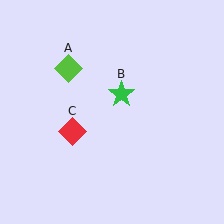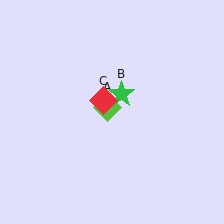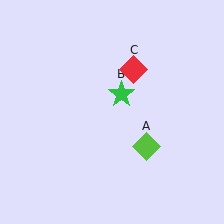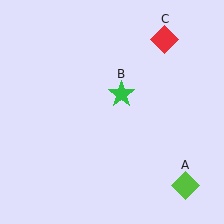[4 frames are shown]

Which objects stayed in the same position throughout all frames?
Green star (object B) remained stationary.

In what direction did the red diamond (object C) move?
The red diamond (object C) moved up and to the right.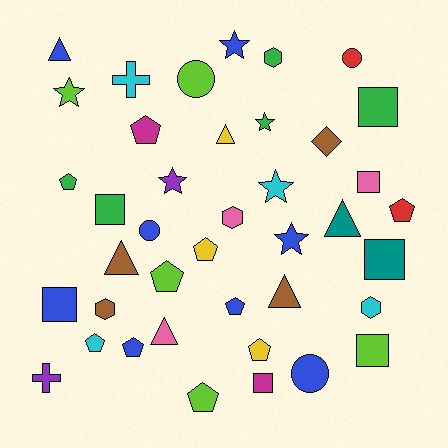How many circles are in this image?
There are 4 circles.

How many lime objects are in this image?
There are 5 lime objects.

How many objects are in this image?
There are 40 objects.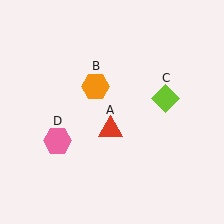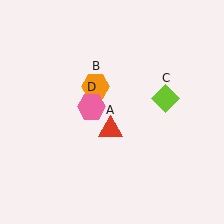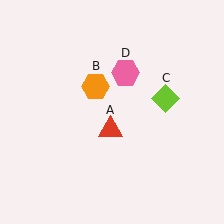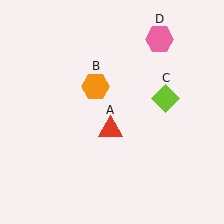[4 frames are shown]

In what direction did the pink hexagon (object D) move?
The pink hexagon (object D) moved up and to the right.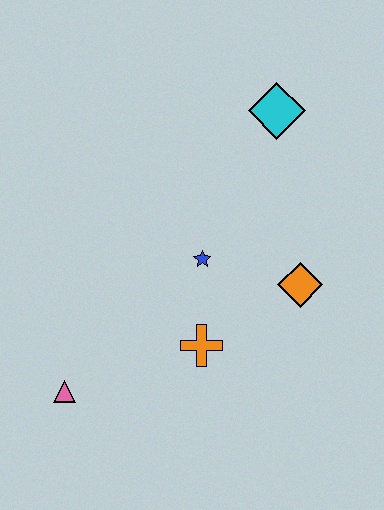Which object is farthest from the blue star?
The pink triangle is farthest from the blue star.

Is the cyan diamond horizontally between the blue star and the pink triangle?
No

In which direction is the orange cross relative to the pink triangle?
The orange cross is to the right of the pink triangle.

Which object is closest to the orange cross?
The blue star is closest to the orange cross.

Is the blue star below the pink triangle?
No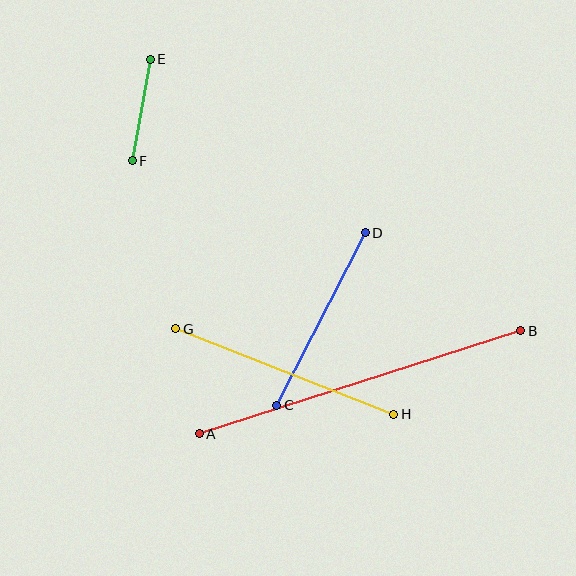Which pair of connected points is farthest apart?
Points A and B are farthest apart.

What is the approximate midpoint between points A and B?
The midpoint is at approximately (360, 382) pixels.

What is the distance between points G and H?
The distance is approximately 234 pixels.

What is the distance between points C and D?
The distance is approximately 194 pixels.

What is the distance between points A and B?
The distance is approximately 338 pixels.